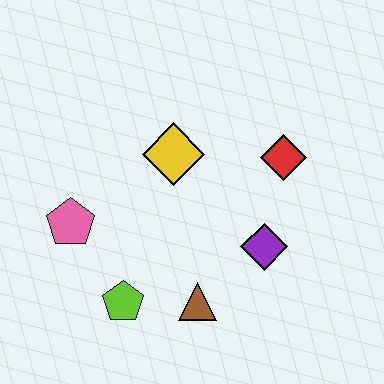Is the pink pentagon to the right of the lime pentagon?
No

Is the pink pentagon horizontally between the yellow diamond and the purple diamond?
No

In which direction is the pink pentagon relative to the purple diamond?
The pink pentagon is to the left of the purple diamond.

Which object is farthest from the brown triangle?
The red diamond is farthest from the brown triangle.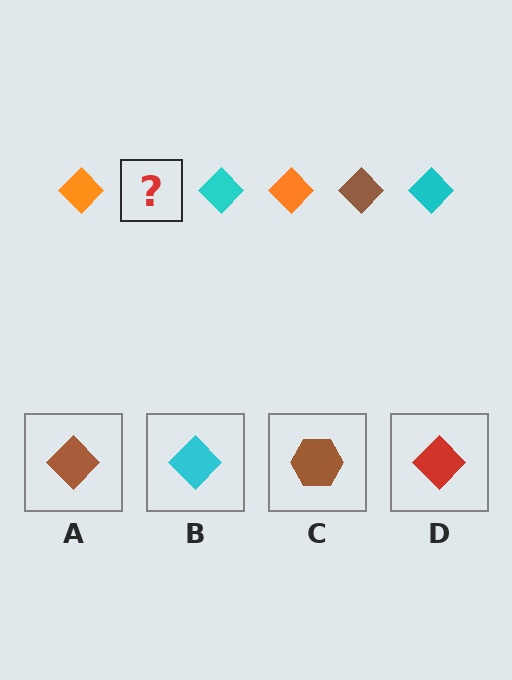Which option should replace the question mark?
Option A.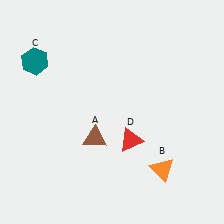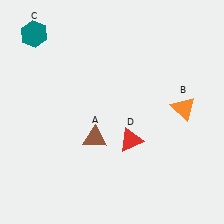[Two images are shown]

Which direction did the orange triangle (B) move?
The orange triangle (B) moved up.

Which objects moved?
The objects that moved are: the orange triangle (B), the teal hexagon (C).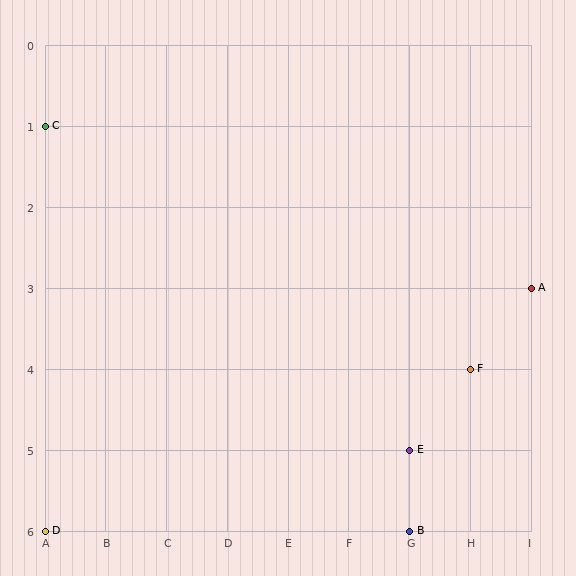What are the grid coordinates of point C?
Point C is at grid coordinates (A, 1).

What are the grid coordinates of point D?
Point D is at grid coordinates (A, 6).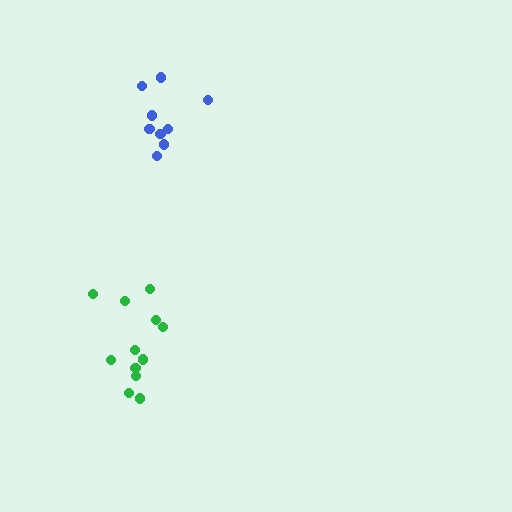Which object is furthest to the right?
The blue cluster is rightmost.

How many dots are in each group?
Group 1: 9 dots, Group 2: 12 dots (21 total).